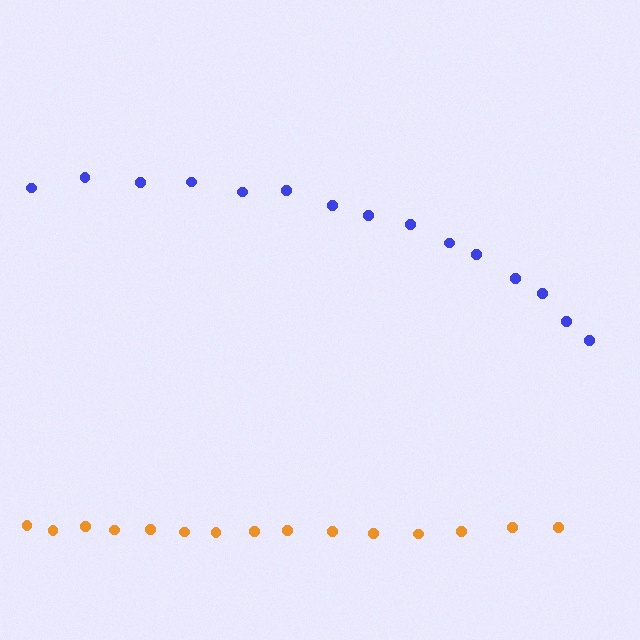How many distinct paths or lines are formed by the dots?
There are 2 distinct paths.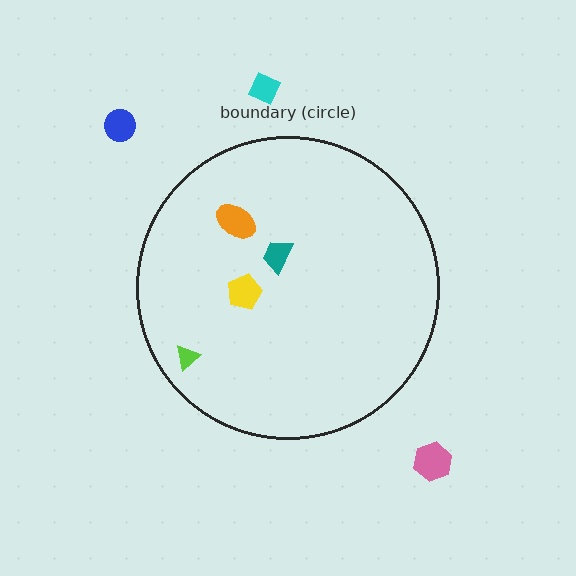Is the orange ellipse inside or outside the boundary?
Inside.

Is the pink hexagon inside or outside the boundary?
Outside.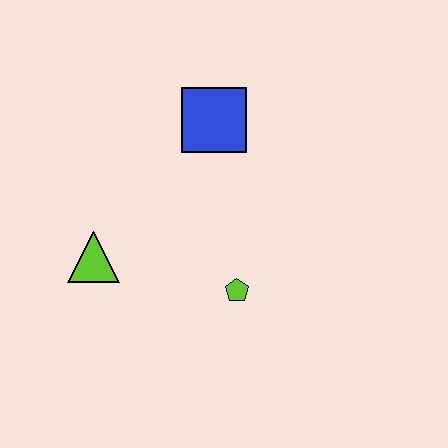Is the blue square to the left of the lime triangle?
No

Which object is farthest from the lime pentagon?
The blue square is farthest from the lime pentagon.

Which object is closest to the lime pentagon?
The lime triangle is closest to the lime pentagon.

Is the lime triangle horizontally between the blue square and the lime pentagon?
No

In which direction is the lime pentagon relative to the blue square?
The lime pentagon is below the blue square.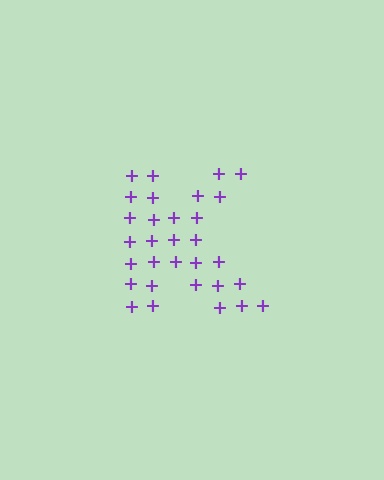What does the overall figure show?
The overall figure shows the letter K.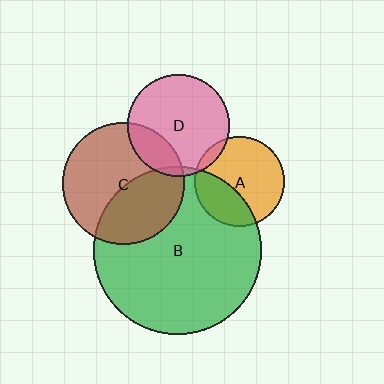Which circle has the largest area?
Circle B (green).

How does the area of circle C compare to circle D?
Approximately 1.4 times.